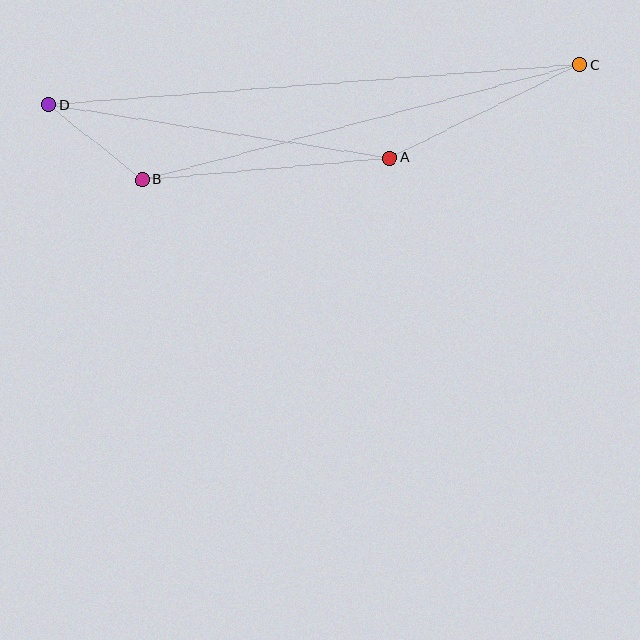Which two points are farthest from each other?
Points C and D are farthest from each other.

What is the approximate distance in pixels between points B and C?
The distance between B and C is approximately 452 pixels.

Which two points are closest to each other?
Points B and D are closest to each other.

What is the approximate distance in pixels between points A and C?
The distance between A and C is approximately 211 pixels.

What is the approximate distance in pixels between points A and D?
The distance between A and D is approximately 346 pixels.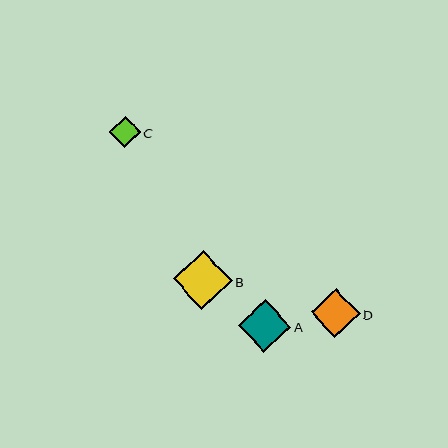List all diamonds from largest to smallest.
From largest to smallest: B, A, D, C.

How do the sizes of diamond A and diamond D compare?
Diamond A and diamond D are approximately the same size.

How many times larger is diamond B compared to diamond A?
Diamond B is approximately 1.1 times the size of diamond A.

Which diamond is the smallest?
Diamond C is the smallest with a size of approximately 31 pixels.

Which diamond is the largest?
Diamond B is the largest with a size of approximately 59 pixels.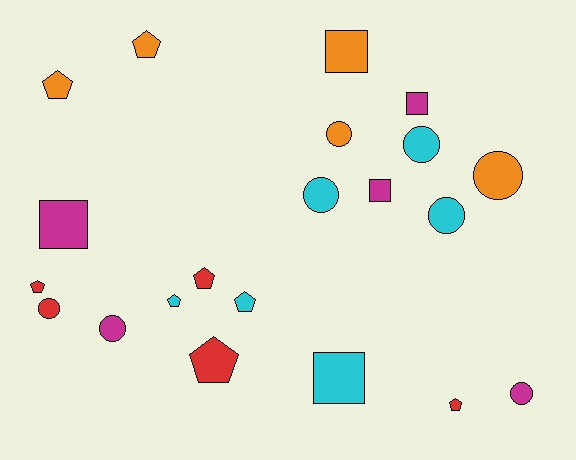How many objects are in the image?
There are 21 objects.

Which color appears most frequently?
Cyan, with 6 objects.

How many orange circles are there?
There are 2 orange circles.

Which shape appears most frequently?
Circle, with 8 objects.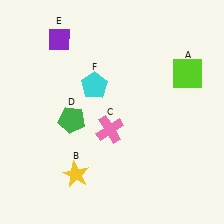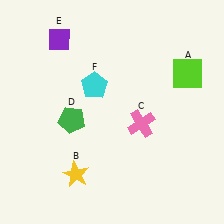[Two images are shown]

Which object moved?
The pink cross (C) moved right.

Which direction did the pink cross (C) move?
The pink cross (C) moved right.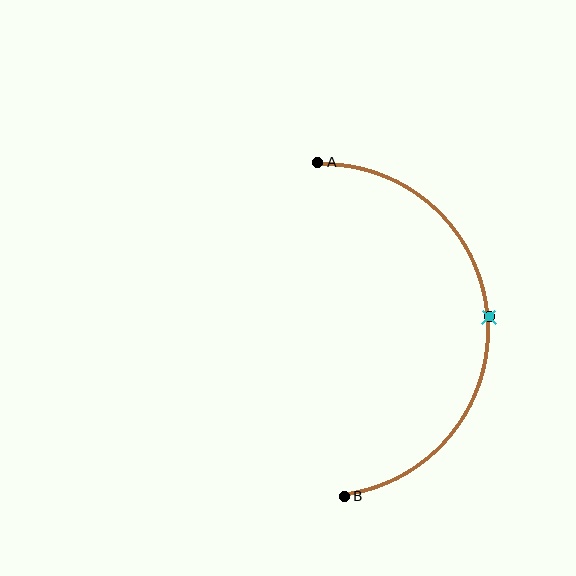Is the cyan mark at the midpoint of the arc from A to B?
Yes. The cyan mark lies on the arc at equal arc-length from both A and B — it is the arc midpoint.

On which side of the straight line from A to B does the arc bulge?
The arc bulges to the right of the straight line connecting A and B.